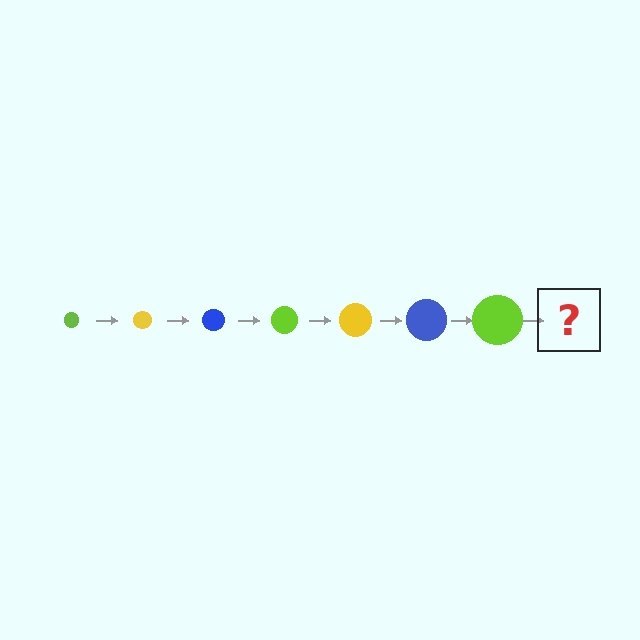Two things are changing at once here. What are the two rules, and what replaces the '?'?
The two rules are that the circle grows larger each step and the color cycles through lime, yellow, and blue. The '?' should be a yellow circle, larger than the previous one.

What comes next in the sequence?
The next element should be a yellow circle, larger than the previous one.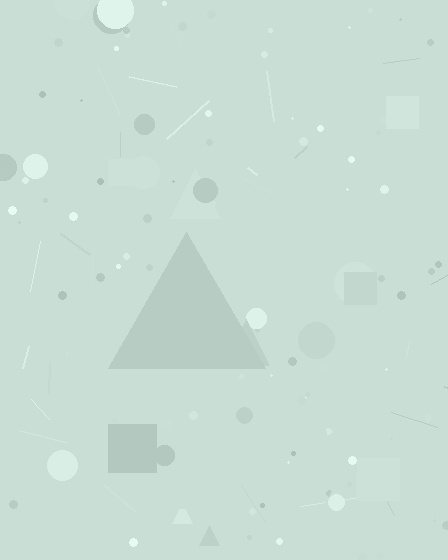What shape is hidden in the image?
A triangle is hidden in the image.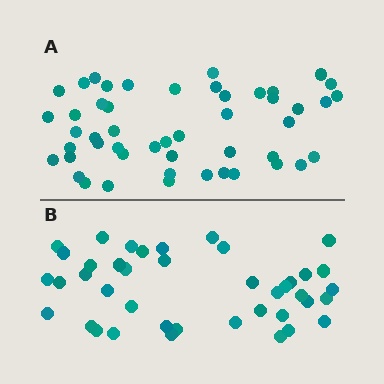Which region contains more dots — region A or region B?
Region A (the top region) has more dots.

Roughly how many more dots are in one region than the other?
Region A has roughly 8 or so more dots than region B.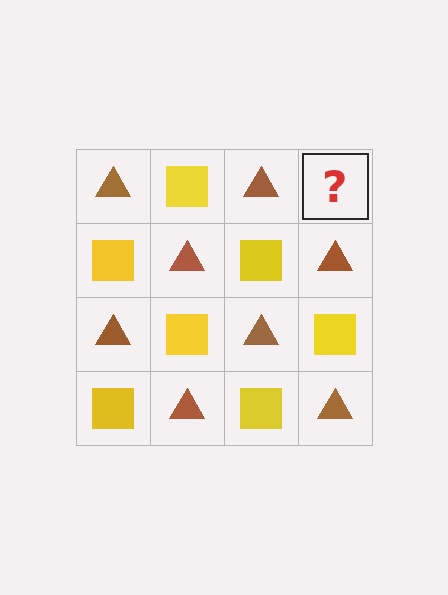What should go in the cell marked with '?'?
The missing cell should contain a yellow square.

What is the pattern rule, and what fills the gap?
The rule is that it alternates brown triangle and yellow square in a checkerboard pattern. The gap should be filled with a yellow square.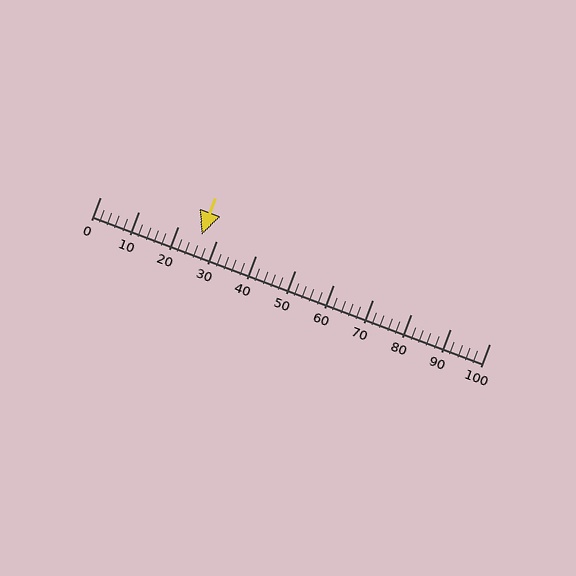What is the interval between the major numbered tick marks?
The major tick marks are spaced 10 units apart.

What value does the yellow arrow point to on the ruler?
The yellow arrow points to approximately 26.